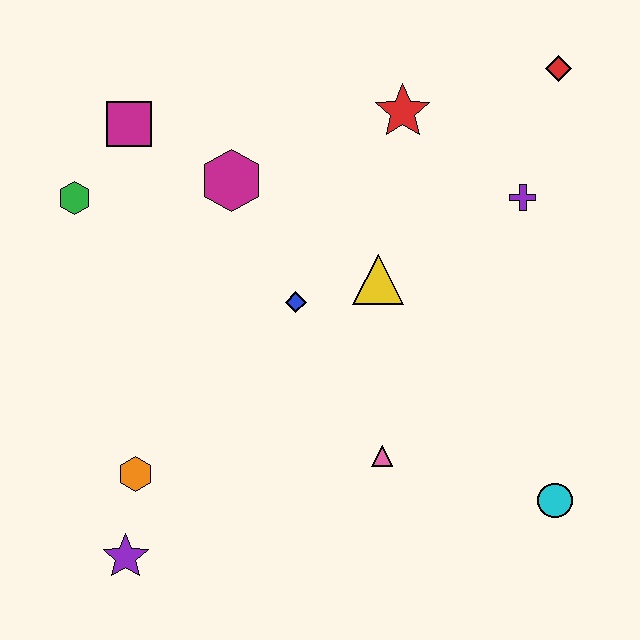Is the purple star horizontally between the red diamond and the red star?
No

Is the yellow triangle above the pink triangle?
Yes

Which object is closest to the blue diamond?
The yellow triangle is closest to the blue diamond.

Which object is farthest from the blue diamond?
The red diamond is farthest from the blue diamond.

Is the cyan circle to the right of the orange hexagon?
Yes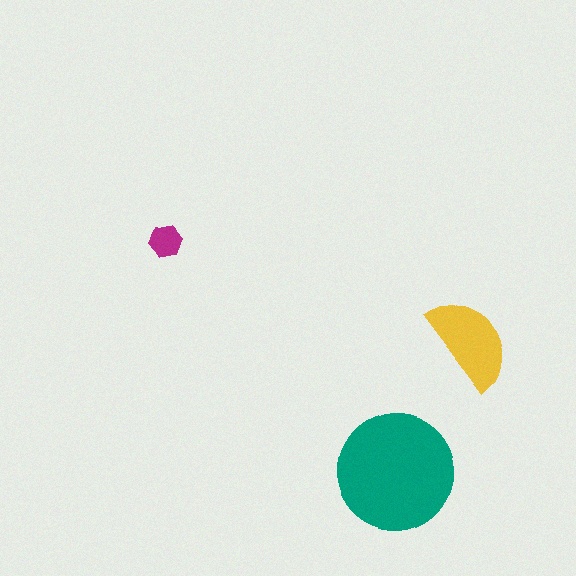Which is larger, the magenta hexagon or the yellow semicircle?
The yellow semicircle.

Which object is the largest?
The teal circle.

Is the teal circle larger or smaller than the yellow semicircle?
Larger.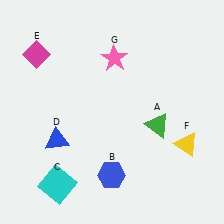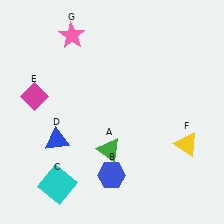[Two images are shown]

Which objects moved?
The objects that moved are: the green triangle (A), the magenta diamond (E), the pink star (G).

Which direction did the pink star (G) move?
The pink star (G) moved left.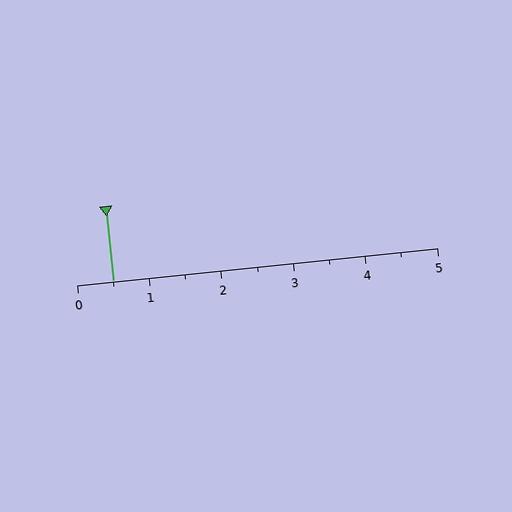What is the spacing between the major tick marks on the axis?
The major ticks are spaced 1 apart.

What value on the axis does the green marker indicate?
The marker indicates approximately 0.5.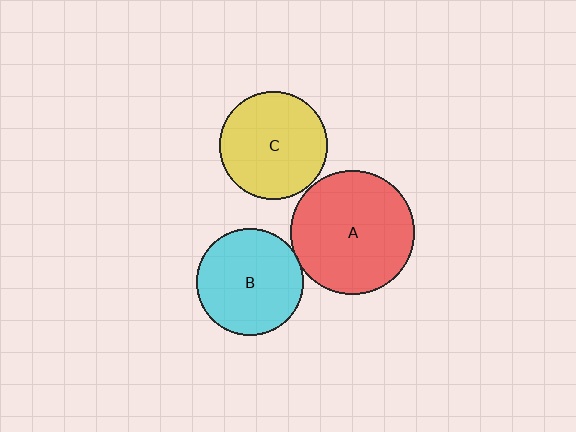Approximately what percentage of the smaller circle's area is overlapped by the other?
Approximately 5%.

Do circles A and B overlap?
Yes.